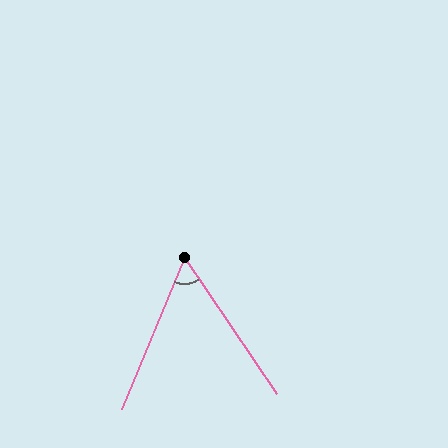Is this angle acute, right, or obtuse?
It is acute.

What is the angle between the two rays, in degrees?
Approximately 57 degrees.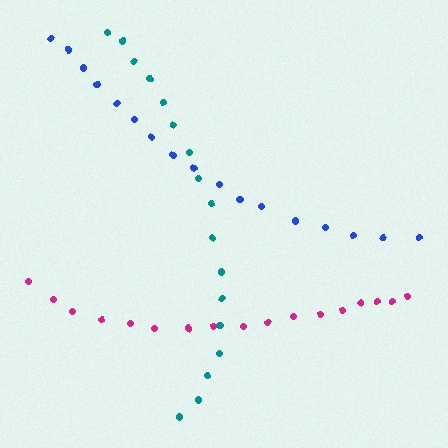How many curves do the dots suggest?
There are 3 distinct paths.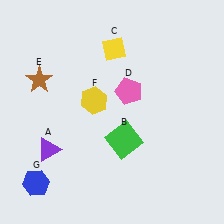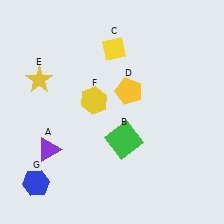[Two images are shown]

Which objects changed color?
D changed from pink to yellow. E changed from brown to yellow.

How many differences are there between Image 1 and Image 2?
There are 2 differences between the two images.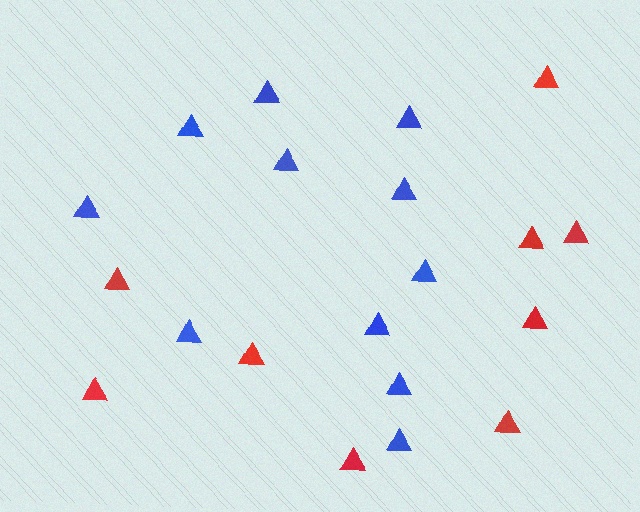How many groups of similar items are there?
There are 2 groups: one group of blue triangles (11) and one group of red triangles (9).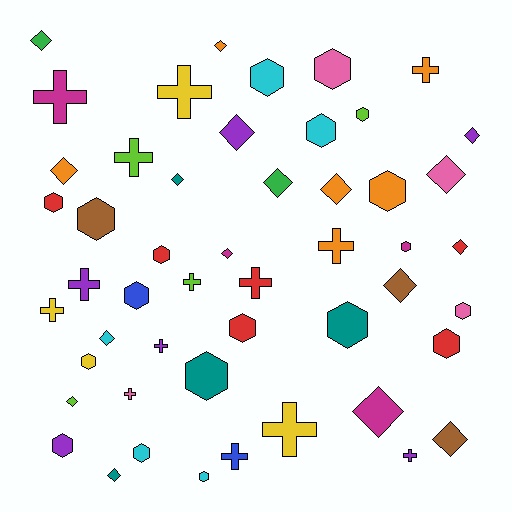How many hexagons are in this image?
There are 19 hexagons.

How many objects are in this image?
There are 50 objects.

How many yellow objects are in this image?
There are 4 yellow objects.